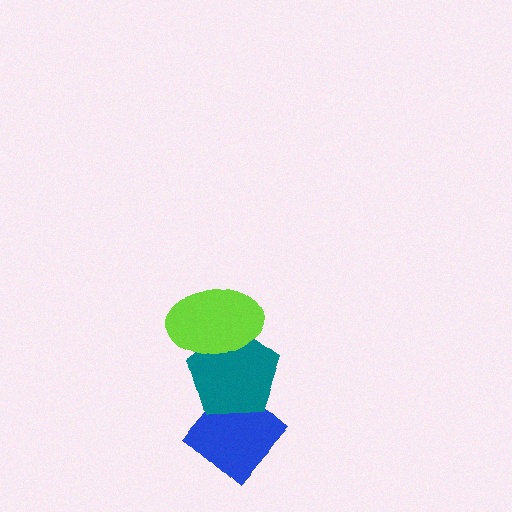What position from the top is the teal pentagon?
The teal pentagon is 2nd from the top.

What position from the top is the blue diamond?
The blue diamond is 3rd from the top.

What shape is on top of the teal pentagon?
The lime ellipse is on top of the teal pentagon.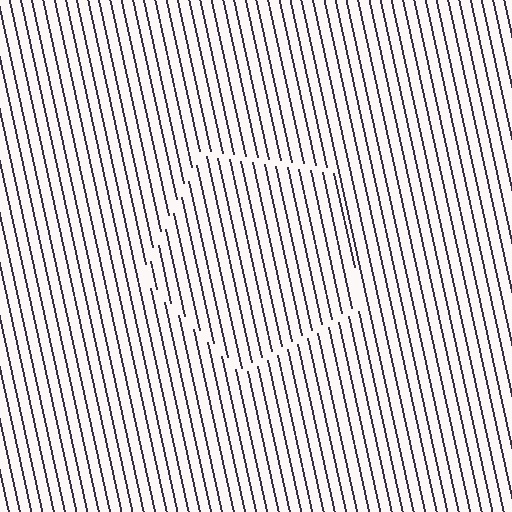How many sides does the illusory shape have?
5 sides — the line-ends trace a pentagon.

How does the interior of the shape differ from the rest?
The interior of the shape contains the same grating, shifted by half a period — the contour is defined by the phase discontinuity where line-ends from the inner and outer gratings abut.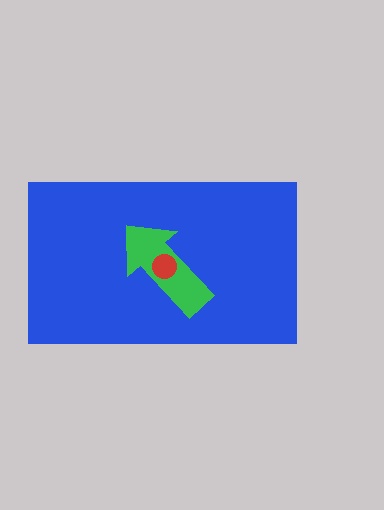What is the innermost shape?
The red circle.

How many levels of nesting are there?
3.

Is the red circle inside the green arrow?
Yes.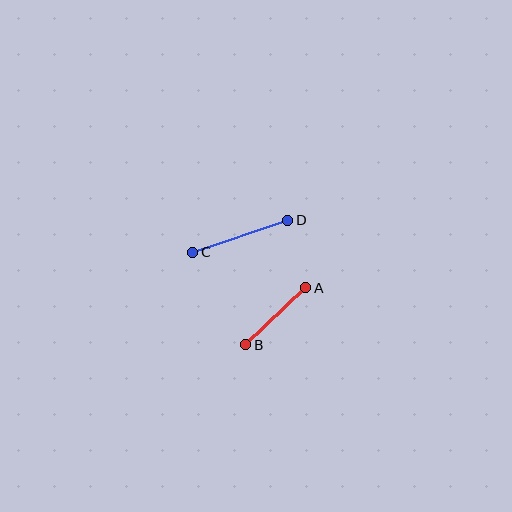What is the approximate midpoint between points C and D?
The midpoint is at approximately (240, 236) pixels.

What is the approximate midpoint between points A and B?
The midpoint is at approximately (276, 316) pixels.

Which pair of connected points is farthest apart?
Points C and D are farthest apart.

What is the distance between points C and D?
The distance is approximately 100 pixels.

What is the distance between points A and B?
The distance is approximately 83 pixels.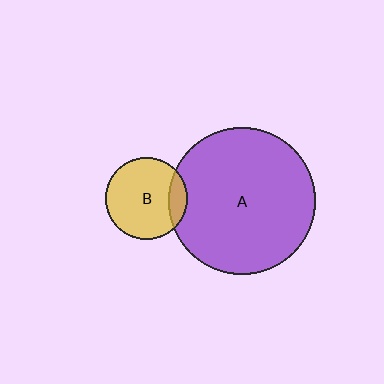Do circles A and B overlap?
Yes.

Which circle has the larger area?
Circle A (purple).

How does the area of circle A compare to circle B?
Approximately 3.2 times.